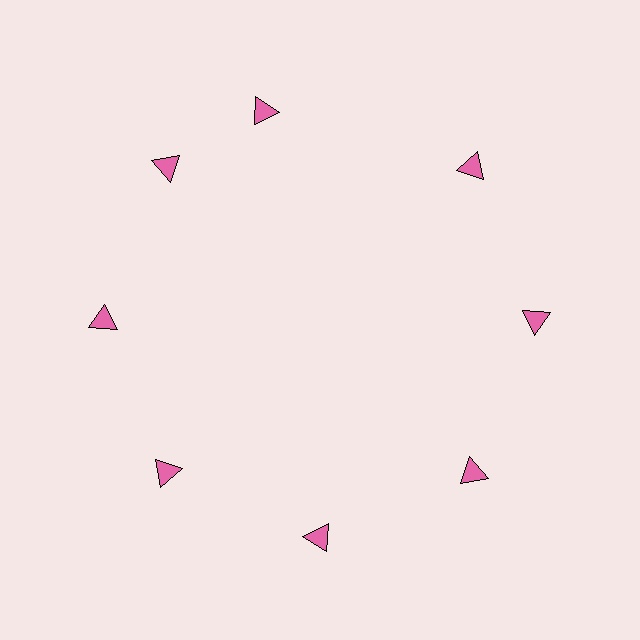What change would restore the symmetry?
The symmetry would be restored by rotating it back into even spacing with its neighbors so that all 8 triangles sit at equal angles and equal distance from the center.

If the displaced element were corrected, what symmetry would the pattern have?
It would have 8-fold rotational symmetry — the pattern would map onto itself every 45 degrees.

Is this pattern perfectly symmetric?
No. The 8 pink triangles are arranged in a ring, but one element near the 12 o'clock position is rotated out of alignment along the ring, breaking the 8-fold rotational symmetry.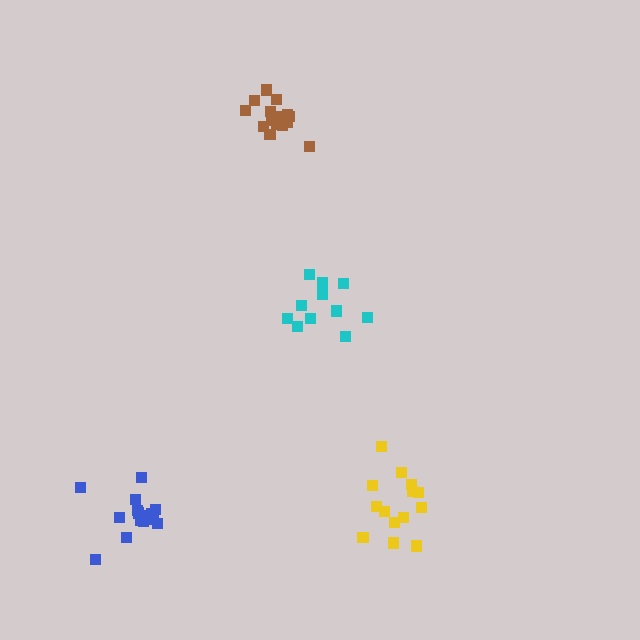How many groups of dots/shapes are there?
There are 4 groups.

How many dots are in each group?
Group 1: 15 dots, Group 2: 15 dots, Group 3: 14 dots, Group 4: 12 dots (56 total).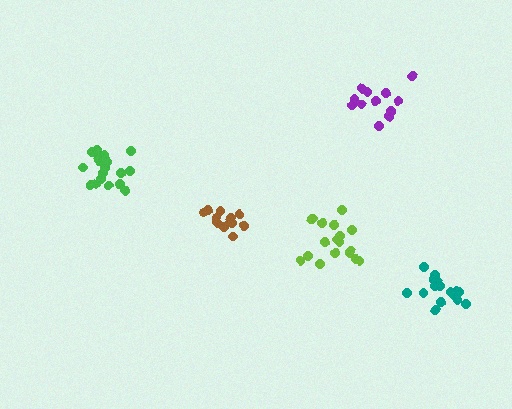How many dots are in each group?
Group 1: 18 dots, Group 2: 13 dots, Group 3: 13 dots, Group 4: 17 dots, Group 5: 18 dots (79 total).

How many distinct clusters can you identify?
There are 5 distinct clusters.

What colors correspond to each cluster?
The clusters are colored: lime, purple, brown, teal, green.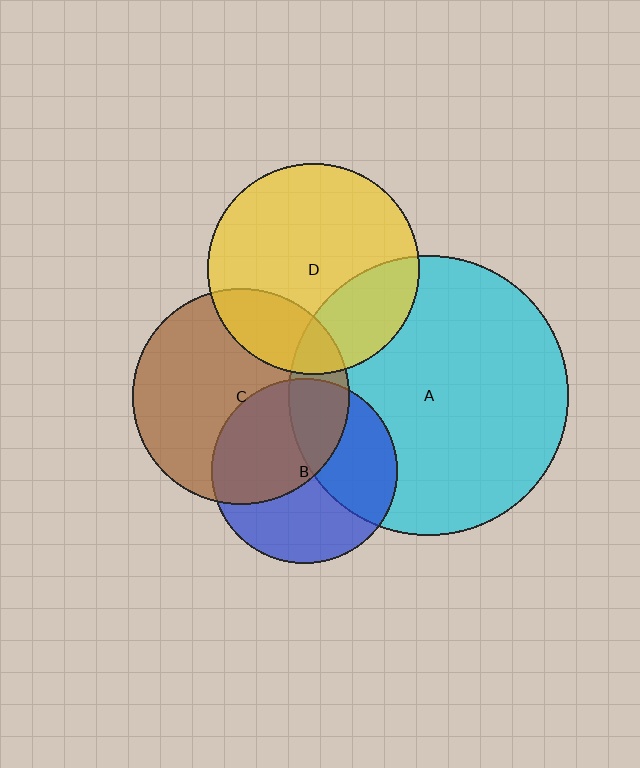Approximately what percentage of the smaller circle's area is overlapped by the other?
Approximately 20%.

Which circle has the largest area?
Circle A (cyan).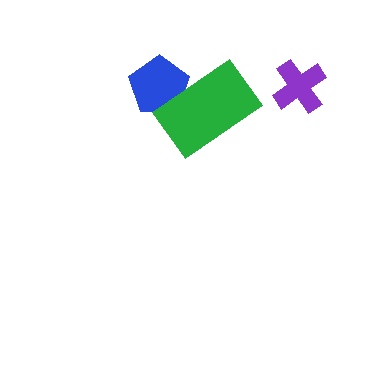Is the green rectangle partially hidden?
No, no other shape covers it.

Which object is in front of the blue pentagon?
The green rectangle is in front of the blue pentagon.